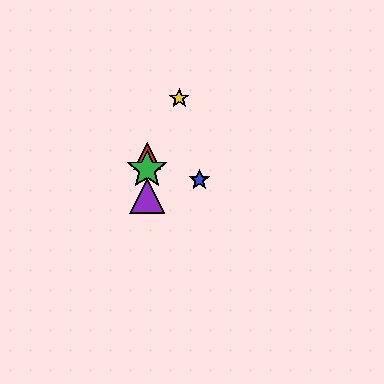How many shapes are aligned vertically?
3 shapes (the red triangle, the green star, the purple triangle) are aligned vertically.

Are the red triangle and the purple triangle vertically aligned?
Yes, both are at x≈147.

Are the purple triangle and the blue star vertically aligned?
No, the purple triangle is at x≈147 and the blue star is at x≈199.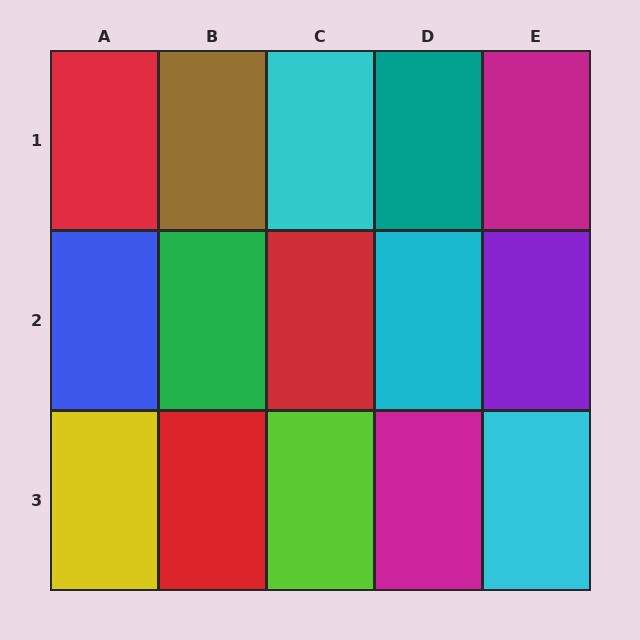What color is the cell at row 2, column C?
Red.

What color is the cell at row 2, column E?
Purple.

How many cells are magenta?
2 cells are magenta.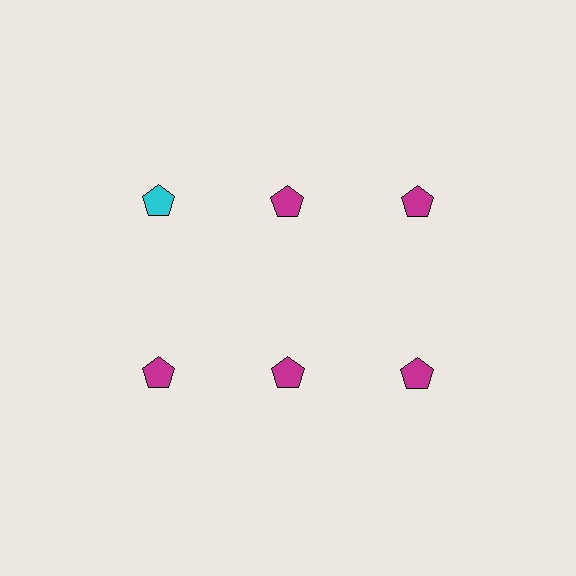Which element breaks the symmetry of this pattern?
The cyan pentagon in the top row, leftmost column breaks the symmetry. All other shapes are magenta pentagons.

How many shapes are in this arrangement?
There are 6 shapes arranged in a grid pattern.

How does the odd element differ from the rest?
It has a different color: cyan instead of magenta.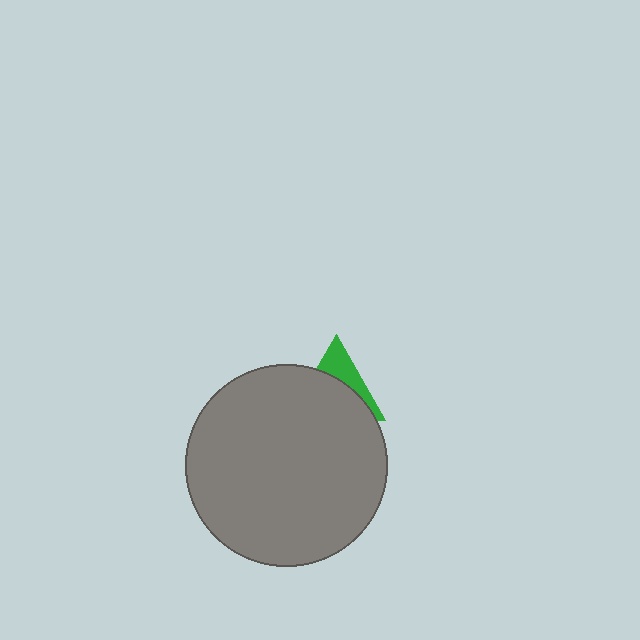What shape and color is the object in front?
The object in front is a gray circle.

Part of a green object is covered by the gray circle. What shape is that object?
It is a triangle.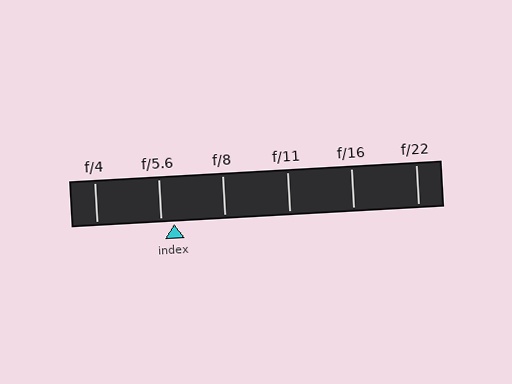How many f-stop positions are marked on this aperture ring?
There are 6 f-stop positions marked.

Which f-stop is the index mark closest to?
The index mark is closest to f/5.6.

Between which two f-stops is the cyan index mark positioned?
The index mark is between f/5.6 and f/8.